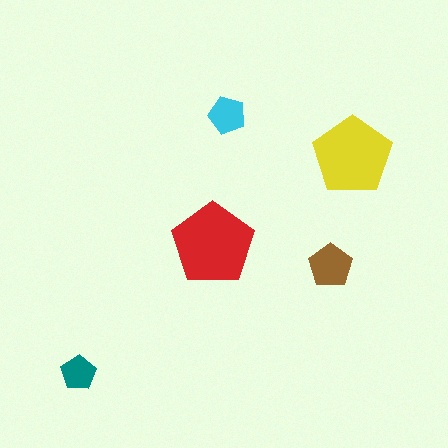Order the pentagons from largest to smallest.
the red one, the yellow one, the brown one, the cyan one, the teal one.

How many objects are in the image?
There are 5 objects in the image.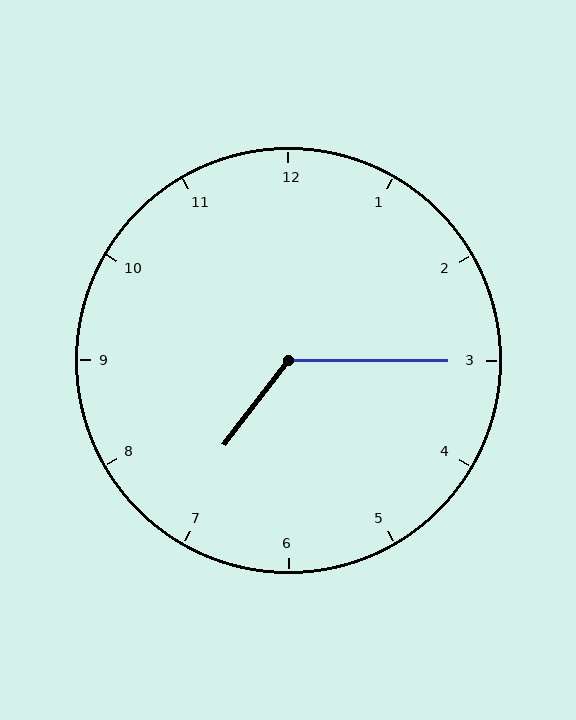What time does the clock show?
7:15.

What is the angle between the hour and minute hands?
Approximately 128 degrees.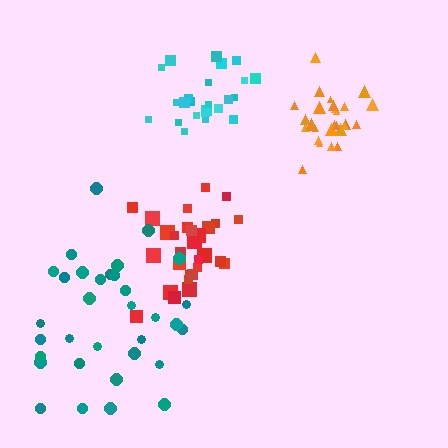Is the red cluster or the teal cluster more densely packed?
Red.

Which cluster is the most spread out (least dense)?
Teal.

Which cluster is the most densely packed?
Orange.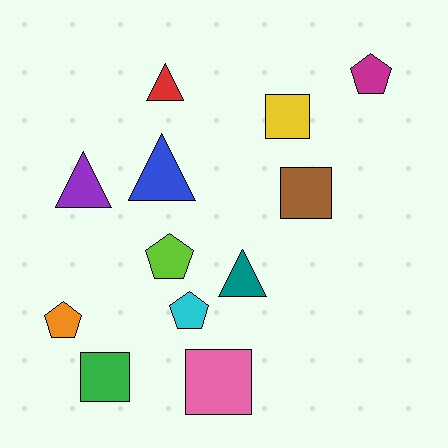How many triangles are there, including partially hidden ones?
There are 4 triangles.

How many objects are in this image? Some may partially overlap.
There are 12 objects.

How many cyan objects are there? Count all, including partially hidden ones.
There is 1 cyan object.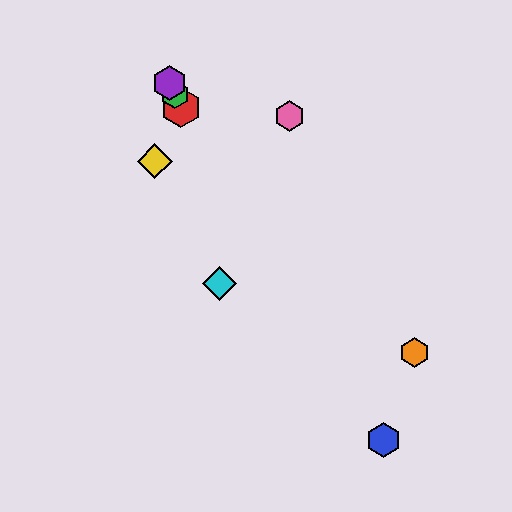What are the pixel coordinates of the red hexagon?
The red hexagon is at (181, 107).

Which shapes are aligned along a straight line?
The red hexagon, the green hexagon, the purple hexagon are aligned along a straight line.